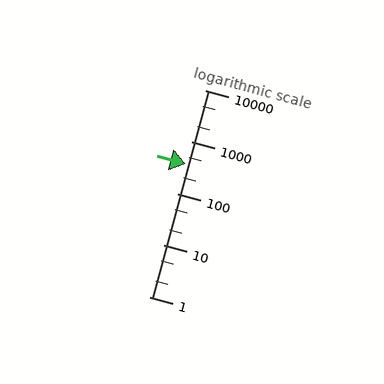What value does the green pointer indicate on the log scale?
The pointer indicates approximately 370.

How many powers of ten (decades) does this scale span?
The scale spans 4 decades, from 1 to 10000.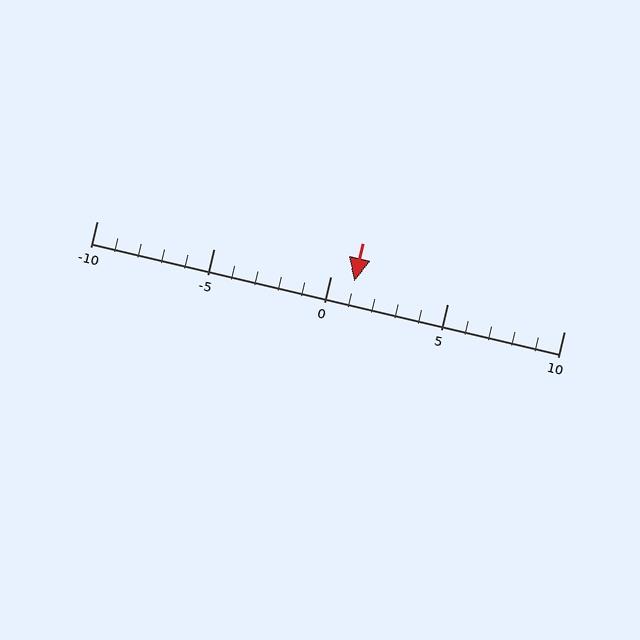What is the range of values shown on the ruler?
The ruler shows values from -10 to 10.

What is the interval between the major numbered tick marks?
The major tick marks are spaced 5 units apart.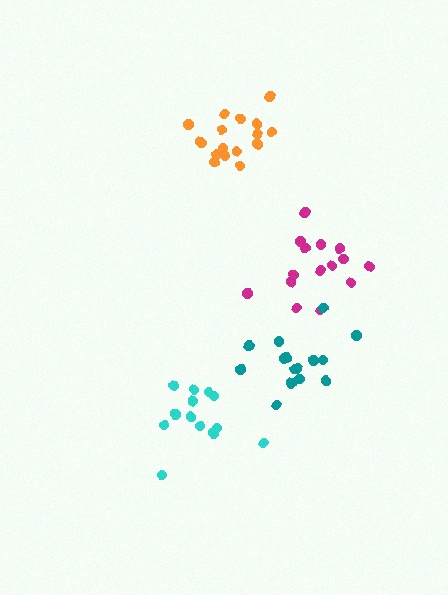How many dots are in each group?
Group 1: 15 dots, Group 2: 15 dots, Group 3: 13 dots, Group 4: 17 dots (60 total).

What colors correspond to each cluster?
The clusters are colored: magenta, teal, cyan, orange.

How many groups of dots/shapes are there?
There are 4 groups.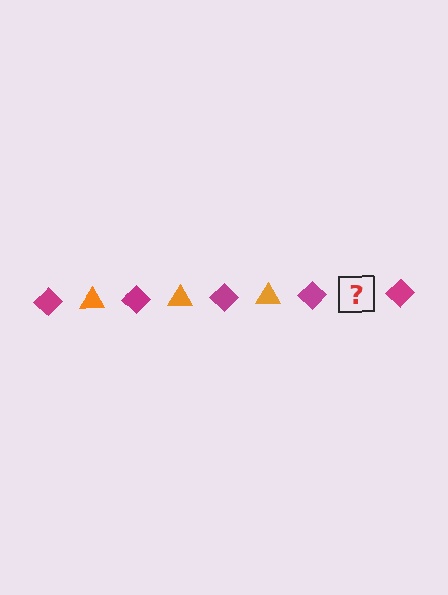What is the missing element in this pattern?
The missing element is an orange triangle.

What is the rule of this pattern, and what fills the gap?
The rule is that the pattern alternates between magenta diamond and orange triangle. The gap should be filled with an orange triangle.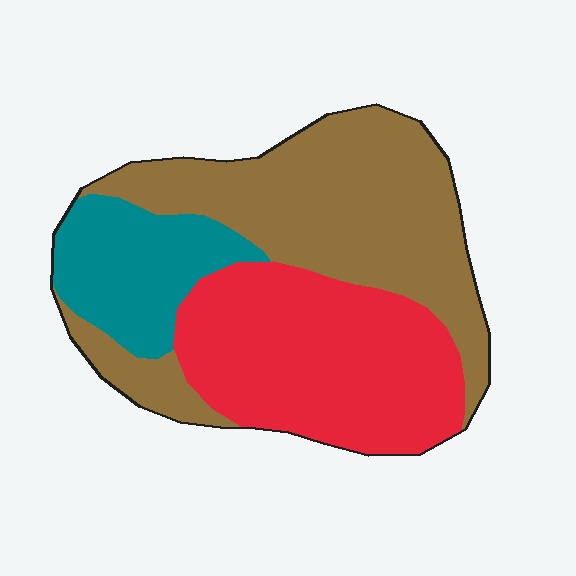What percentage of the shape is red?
Red takes up about three eighths (3/8) of the shape.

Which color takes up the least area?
Teal, at roughly 20%.